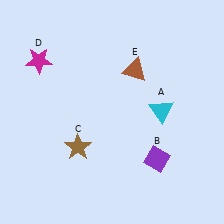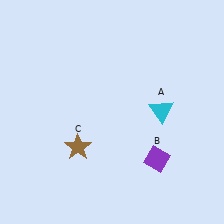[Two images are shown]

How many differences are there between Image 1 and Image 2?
There are 2 differences between the two images.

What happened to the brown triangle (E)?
The brown triangle (E) was removed in Image 2. It was in the top-right area of Image 1.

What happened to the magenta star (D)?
The magenta star (D) was removed in Image 2. It was in the top-left area of Image 1.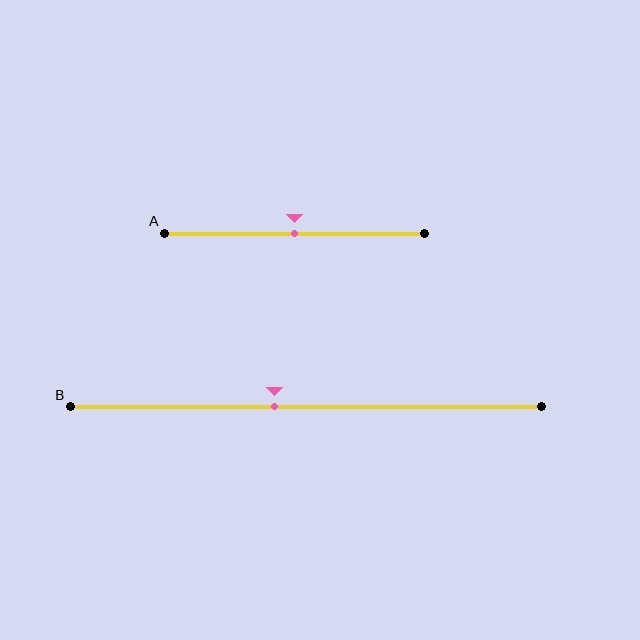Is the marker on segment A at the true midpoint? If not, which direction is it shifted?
Yes, the marker on segment A is at the true midpoint.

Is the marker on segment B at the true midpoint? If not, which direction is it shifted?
No, the marker on segment B is shifted to the left by about 7% of the segment length.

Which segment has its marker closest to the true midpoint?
Segment A has its marker closest to the true midpoint.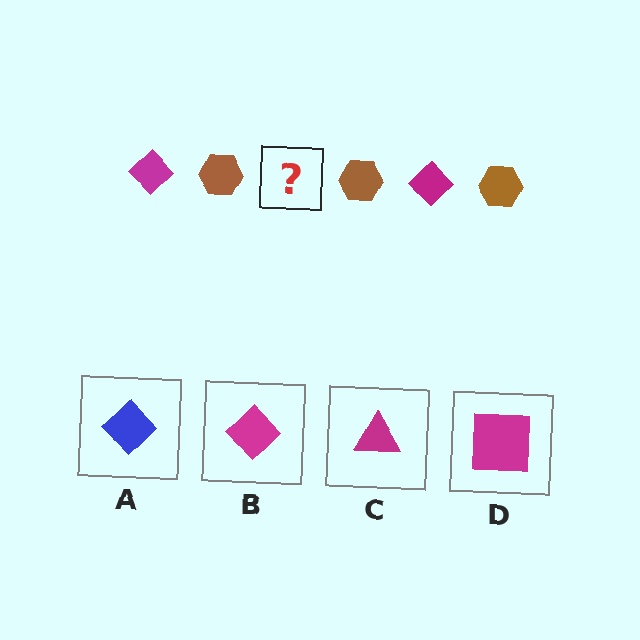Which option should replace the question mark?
Option B.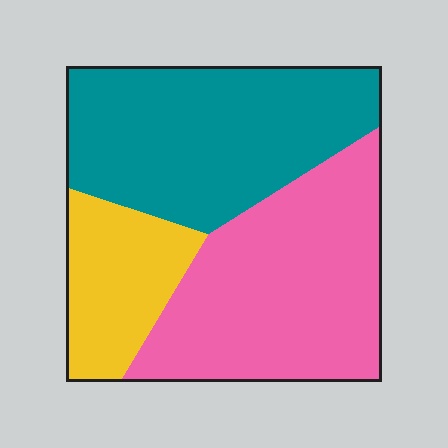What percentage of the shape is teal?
Teal takes up between a third and a half of the shape.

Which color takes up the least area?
Yellow, at roughly 20%.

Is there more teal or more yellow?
Teal.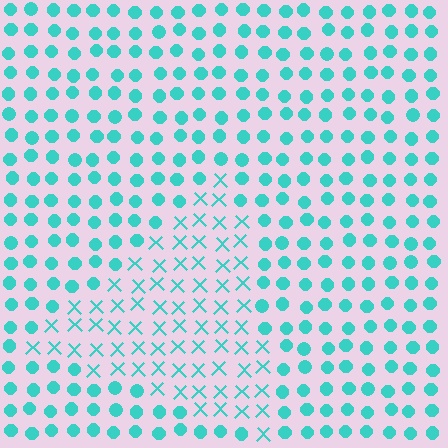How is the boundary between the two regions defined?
The boundary is defined by a change in element shape: X marks inside vs. circles outside. All elements share the same color and spacing.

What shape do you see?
I see a triangle.